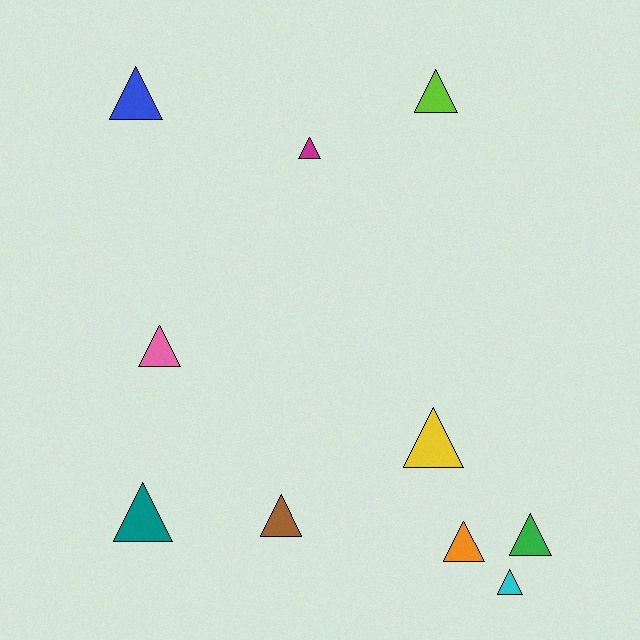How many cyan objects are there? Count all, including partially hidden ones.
There is 1 cyan object.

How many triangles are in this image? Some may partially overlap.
There are 10 triangles.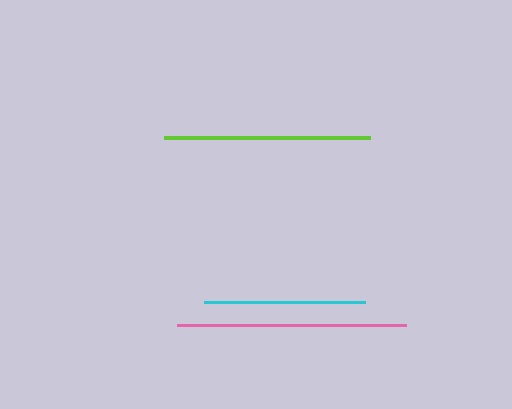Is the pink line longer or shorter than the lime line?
The pink line is longer than the lime line.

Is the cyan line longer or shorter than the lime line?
The lime line is longer than the cyan line.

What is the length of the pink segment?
The pink segment is approximately 229 pixels long.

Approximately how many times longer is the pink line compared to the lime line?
The pink line is approximately 1.1 times the length of the lime line.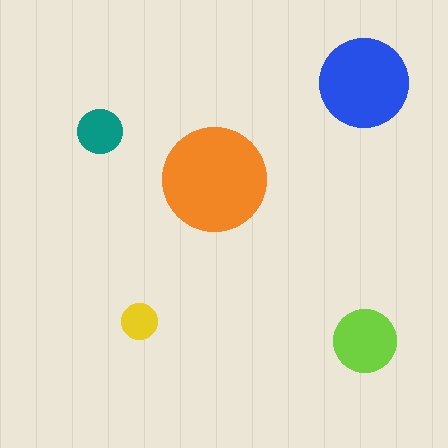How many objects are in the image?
There are 5 objects in the image.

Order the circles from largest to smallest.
the orange one, the blue one, the lime one, the teal one, the yellow one.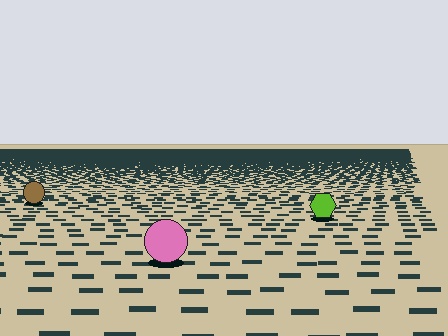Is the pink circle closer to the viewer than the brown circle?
Yes. The pink circle is closer — you can tell from the texture gradient: the ground texture is coarser near it.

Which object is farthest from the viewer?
The brown circle is farthest from the viewer. It appears smaller and the ground texture around it is denser.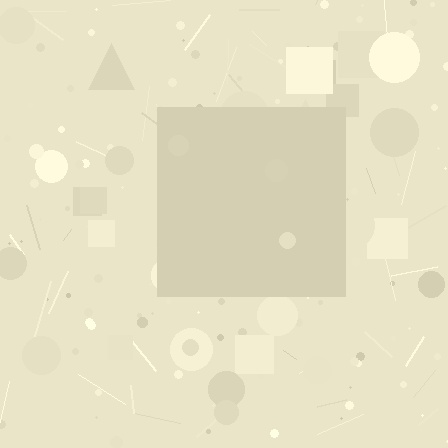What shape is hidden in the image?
A square is hidden in the image.